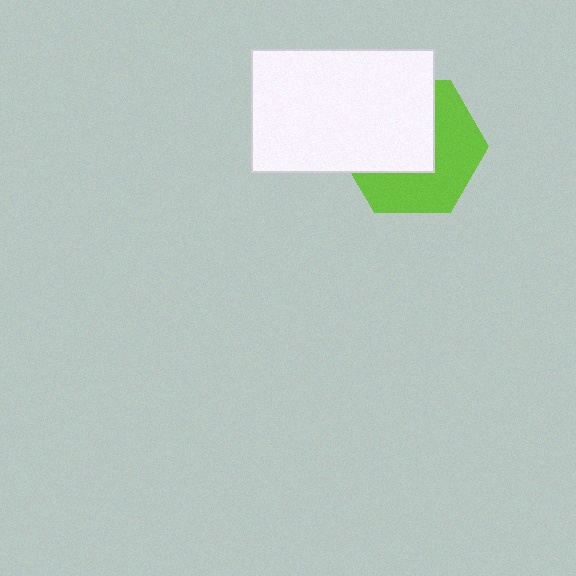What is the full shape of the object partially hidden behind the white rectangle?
The partially hidden object is a lime hexagon.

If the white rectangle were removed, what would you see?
You would see the complete lime hexagon.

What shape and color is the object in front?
The object in front is a white rectangle.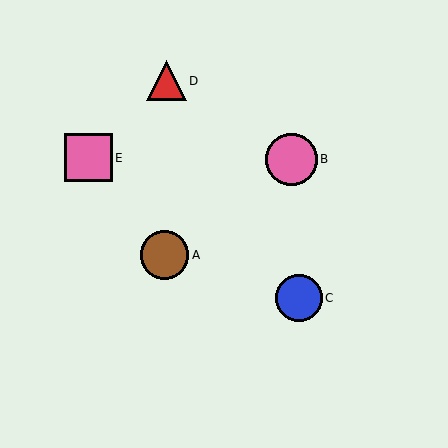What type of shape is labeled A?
Shape A is a brown circle.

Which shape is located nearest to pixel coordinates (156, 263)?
The brown circle (labeled A) at (165, 255) is nearest to that location.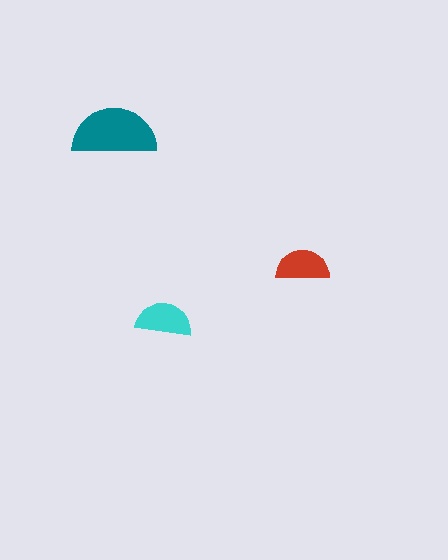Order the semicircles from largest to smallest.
the teal one, the cyan one, the red one.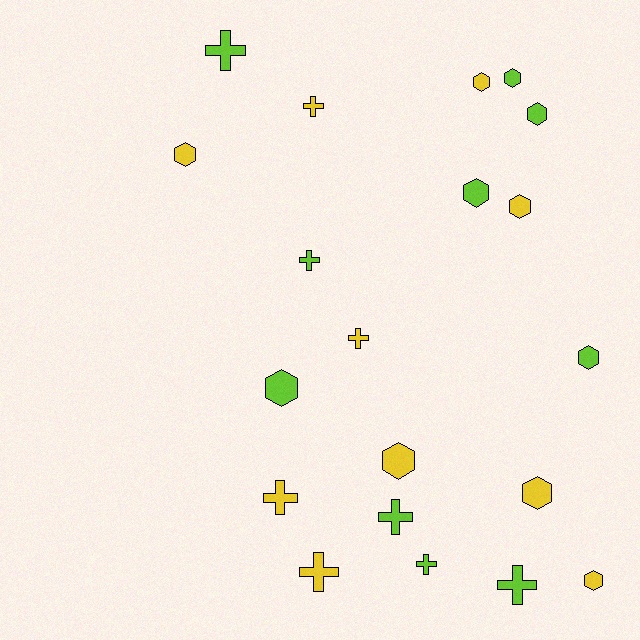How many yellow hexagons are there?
There are 6 yellow hexagons.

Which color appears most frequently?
Yellow, with 10 objects.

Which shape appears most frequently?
Hexagon, with 11 objects.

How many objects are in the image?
There are 20 objects.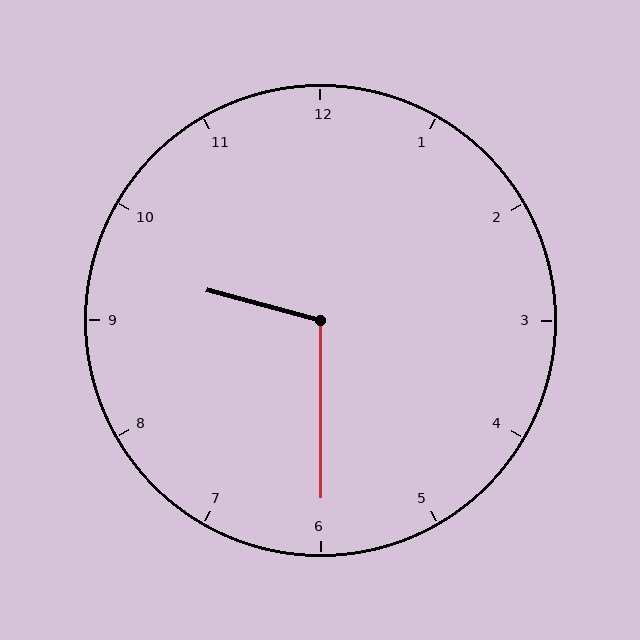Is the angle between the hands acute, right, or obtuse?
It is obtuse.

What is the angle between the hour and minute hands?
Approximately 105 degrees.